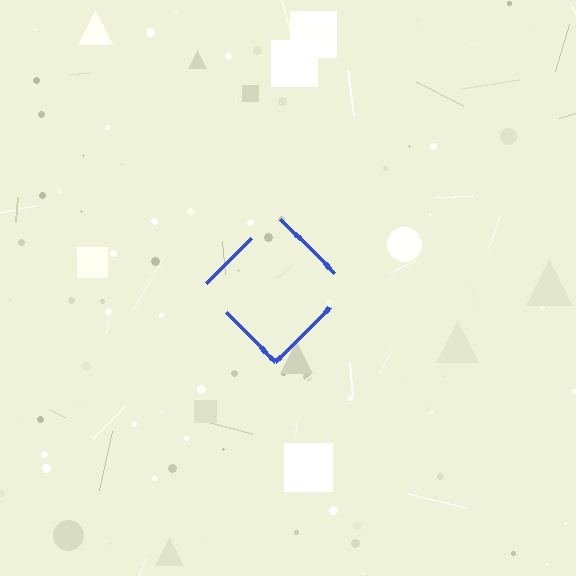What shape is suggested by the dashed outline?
The dashed outline suggests a diamond.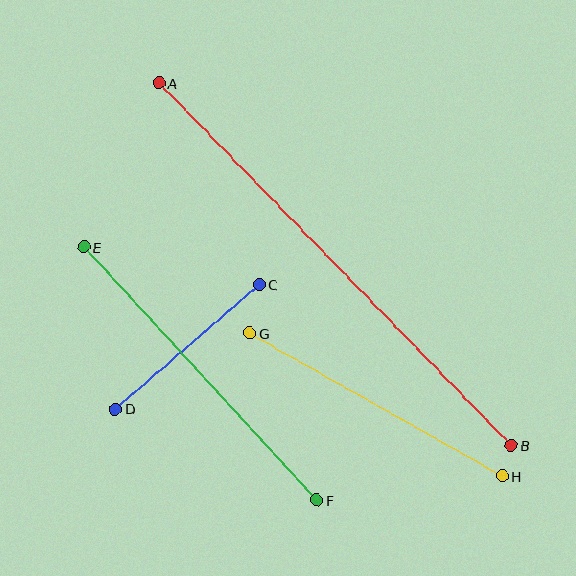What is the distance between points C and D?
The distance is approximately 190 pixels.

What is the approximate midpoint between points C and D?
The midpoint is at approximately (187, 347) pixels.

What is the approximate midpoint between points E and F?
The midpoint is at approximately (200, 374) pixels.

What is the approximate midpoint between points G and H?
The midpoint is at approximately (376, 405) pixels.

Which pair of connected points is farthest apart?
Points A and B are farthest apart.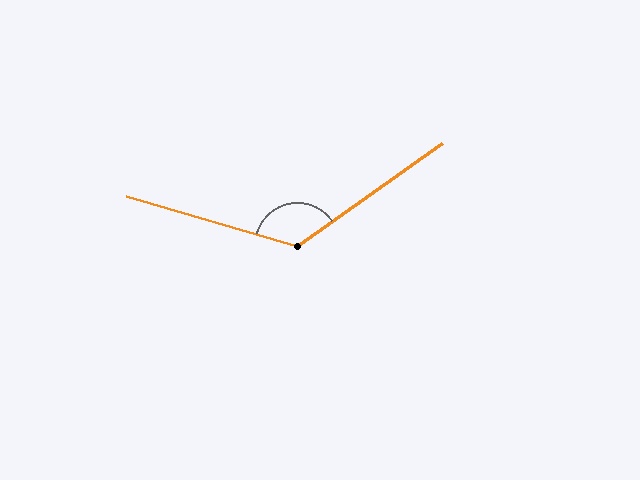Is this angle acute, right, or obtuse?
It is obtuse.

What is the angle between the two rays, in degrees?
Approximately 129 degrees.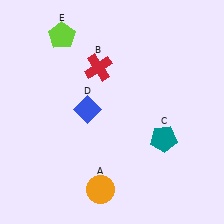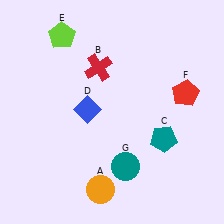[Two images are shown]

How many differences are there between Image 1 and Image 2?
There are 2 differences between the two images.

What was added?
A red pentagon (F), a teal circle (G) were added in Image 2.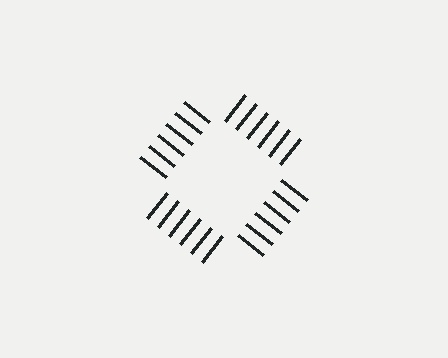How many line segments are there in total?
24 — 6 along each of the 4 edges.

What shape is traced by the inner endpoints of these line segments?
An illusory square — the line segments terminate on its edges but no continuous stroke is drawn.